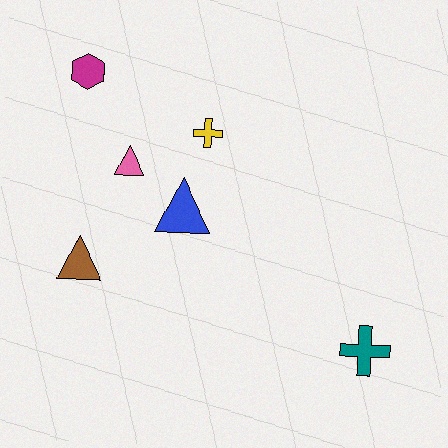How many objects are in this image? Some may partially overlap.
There are 6 objects.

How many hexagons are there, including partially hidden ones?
There is 1 hexagon.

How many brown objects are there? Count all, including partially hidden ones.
There is 1 brown object.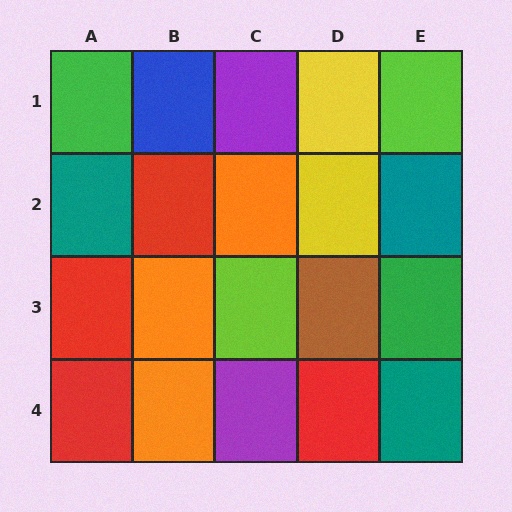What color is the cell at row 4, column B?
Orange.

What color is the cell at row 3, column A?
Red.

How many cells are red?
4 cells are red.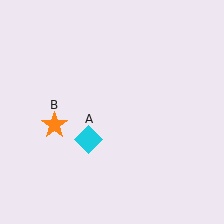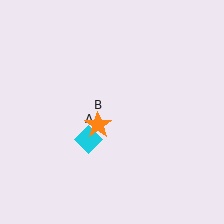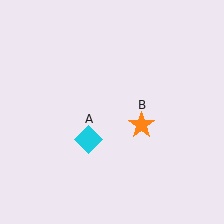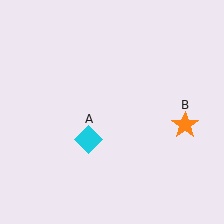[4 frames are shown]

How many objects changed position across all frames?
1 object changed position: orange star (object B).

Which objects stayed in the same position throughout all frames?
Cyan diamond (object A) remained stationary.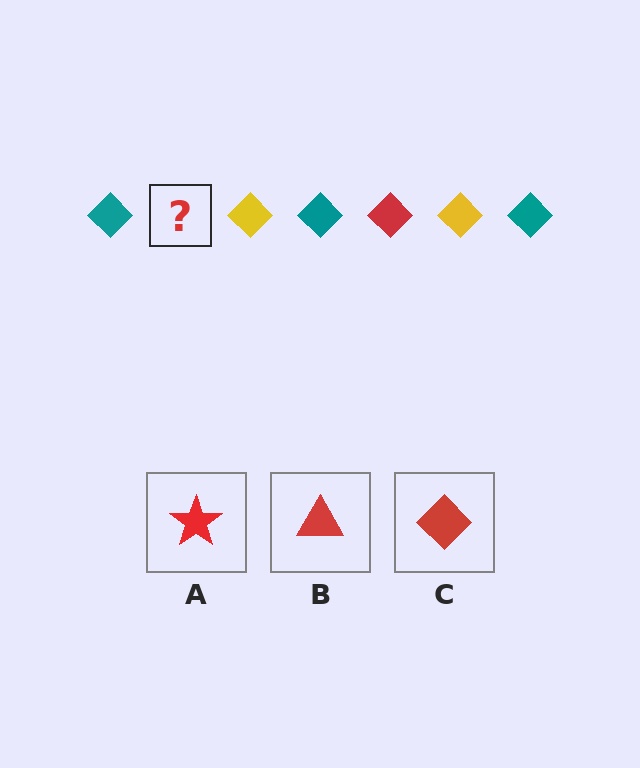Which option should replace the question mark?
Option C.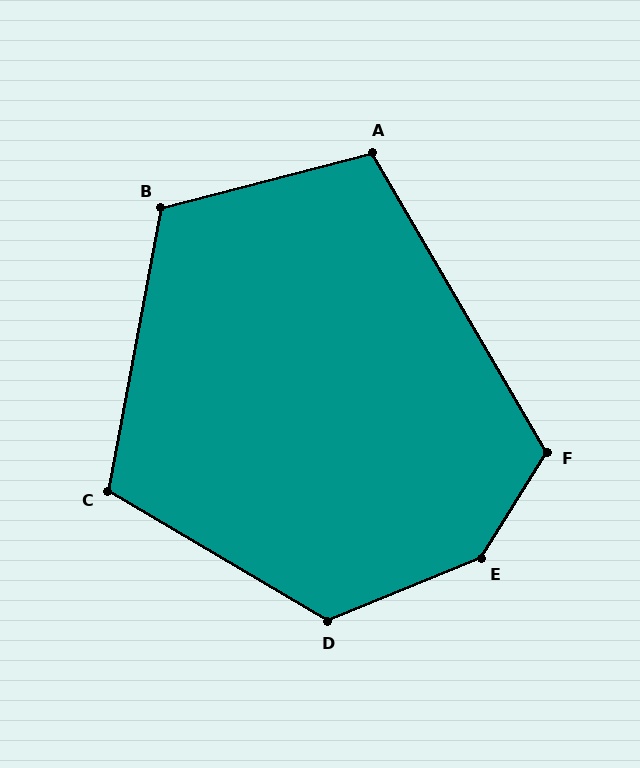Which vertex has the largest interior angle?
E, at approximately 144 degrees.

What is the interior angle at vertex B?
Approximately 115 degrees (obtuse).